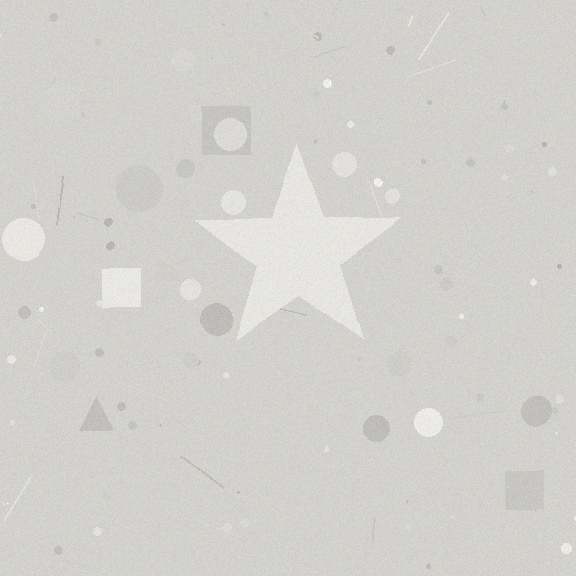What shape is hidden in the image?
A star is hidden in the image.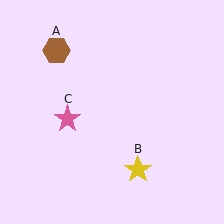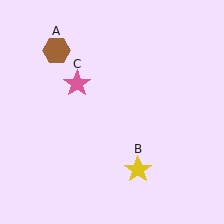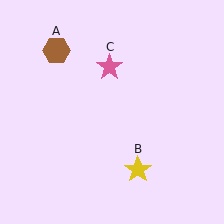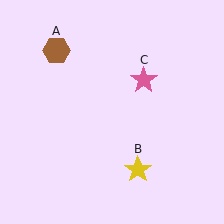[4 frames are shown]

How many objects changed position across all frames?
1 object changed position: pink star (object C).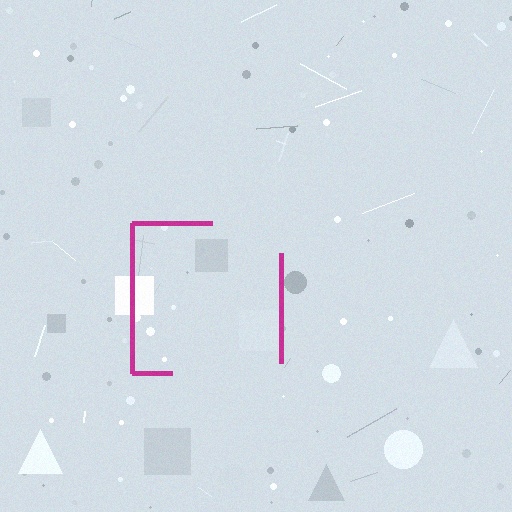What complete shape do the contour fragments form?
The contour fragments form a square.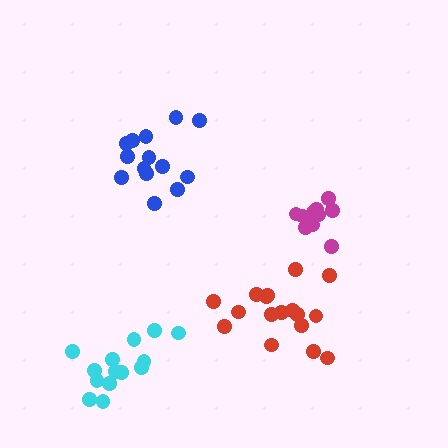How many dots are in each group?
Group 1: 11 dots, Group 2: 14 dots, Group 3: 17 dots, Group 4: 14 dots (56 total).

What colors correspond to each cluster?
The clusters are colored: magenta, blue, red, cyan.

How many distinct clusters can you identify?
There are 4 distinct clusters.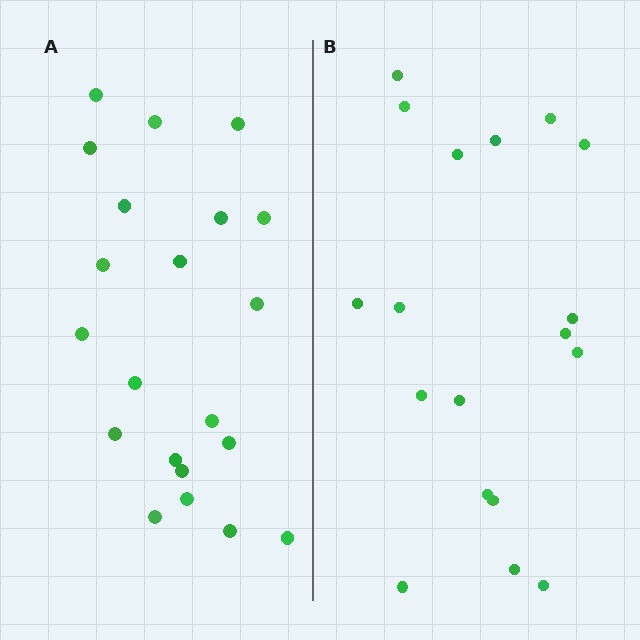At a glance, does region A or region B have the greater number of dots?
Region A (the left region) has more dots.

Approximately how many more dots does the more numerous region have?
Region A has just a few more — roughly 2 or 3 more dots than region B.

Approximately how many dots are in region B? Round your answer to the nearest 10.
About 20 dots. (The exact count is 18, which rounds to 20.)